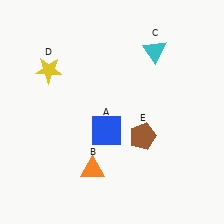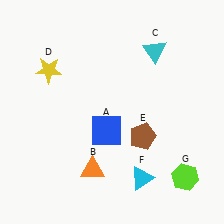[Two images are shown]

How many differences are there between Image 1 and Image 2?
There are 2 differences between the two images.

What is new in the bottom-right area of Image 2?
A lime hexagon (G) was added in the bottom-right area of Image 2.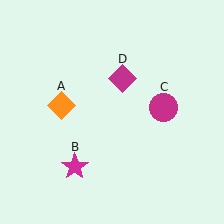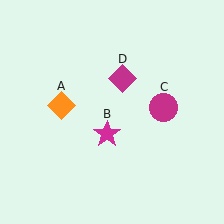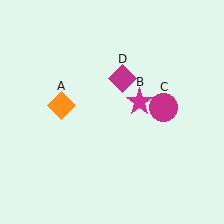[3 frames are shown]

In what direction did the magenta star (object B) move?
The magenta star (object B) moved up and to the right.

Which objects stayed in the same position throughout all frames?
Orange diamond (object A) and magenta circle (object C) and magenta diamond (object D) remained stationary.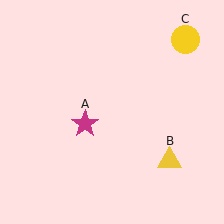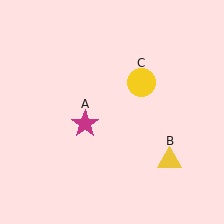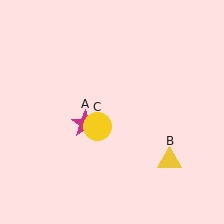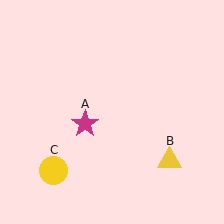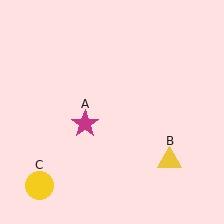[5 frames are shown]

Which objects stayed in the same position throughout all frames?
Magenta star (object A) and yellow triangle (object B) remained stationary.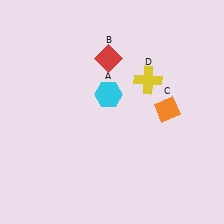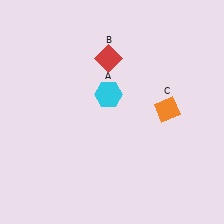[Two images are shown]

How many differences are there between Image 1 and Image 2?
There is 1 difference between the two images.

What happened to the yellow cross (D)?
The yellow cross (D) was removed in Image 2. It was in the top-right area of Image 1.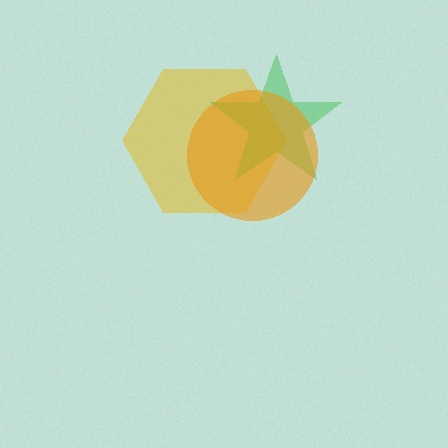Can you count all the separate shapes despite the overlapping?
Yes, there are 3 separate shapes.